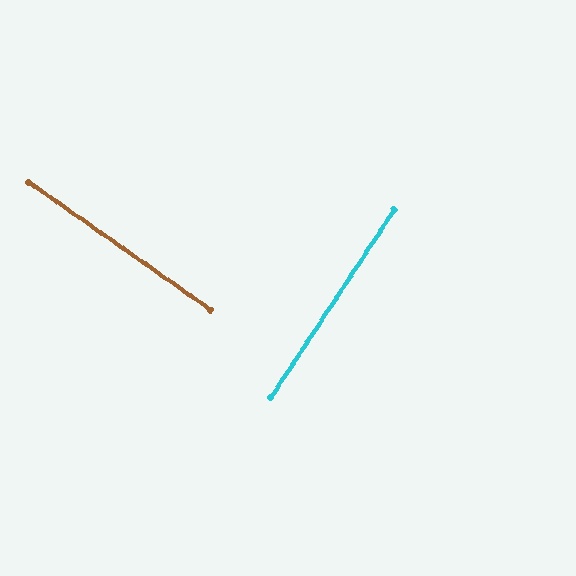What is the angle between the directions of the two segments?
Approximately 88 degrees.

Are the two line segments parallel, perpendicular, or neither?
Perpendicular — they meet at approximately 88°.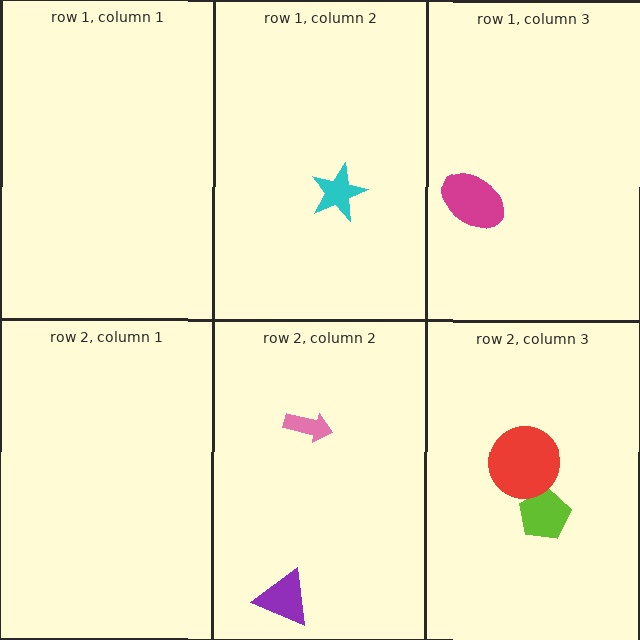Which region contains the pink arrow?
The row 2, column 2 region.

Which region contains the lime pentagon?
The row 2, column 3 region.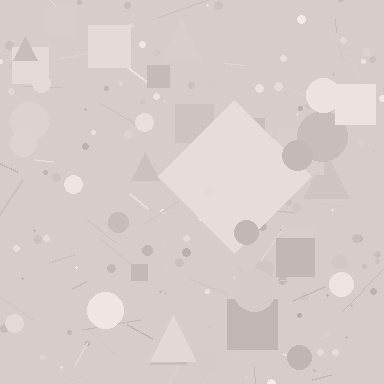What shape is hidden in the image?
A diamond is hidden in the image.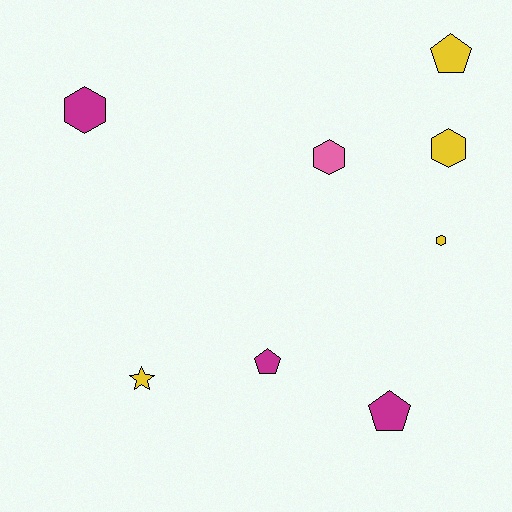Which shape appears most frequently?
Hexagon, with 4 objects.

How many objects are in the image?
There are 8 objects.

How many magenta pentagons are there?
There are 2 magenta pentagons.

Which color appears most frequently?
Yellow, with 4 objects.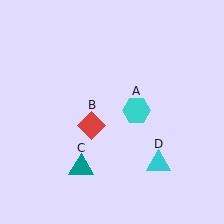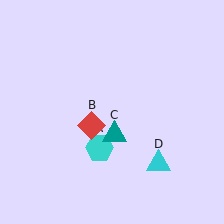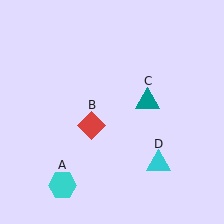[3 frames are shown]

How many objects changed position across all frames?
2 objects changed position: cyan hexagon (object A), teal triangle (object C).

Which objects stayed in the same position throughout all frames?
Red diamond (object B) and cyan triangle (object D) remained stationary.